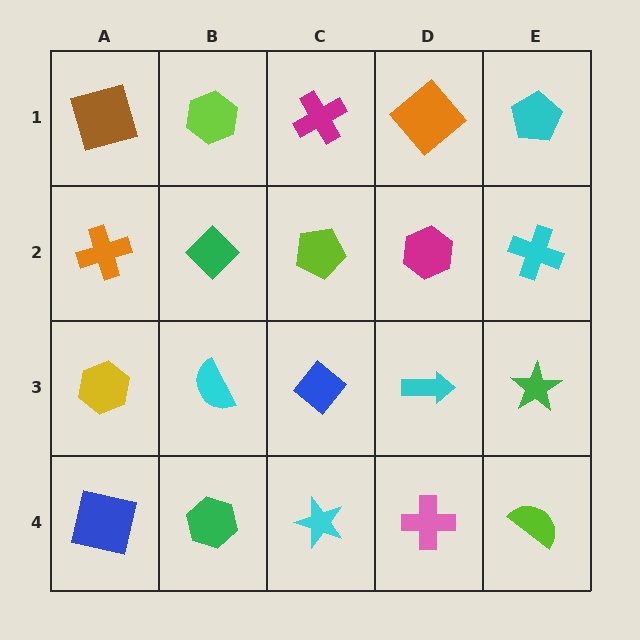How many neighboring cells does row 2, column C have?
4.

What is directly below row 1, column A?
An orange cross.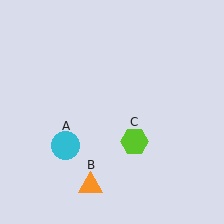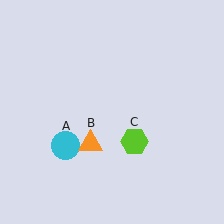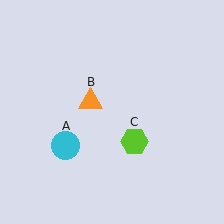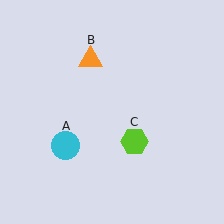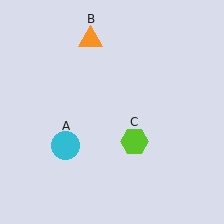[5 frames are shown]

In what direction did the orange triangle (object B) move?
The orange triangle (object B) moved up.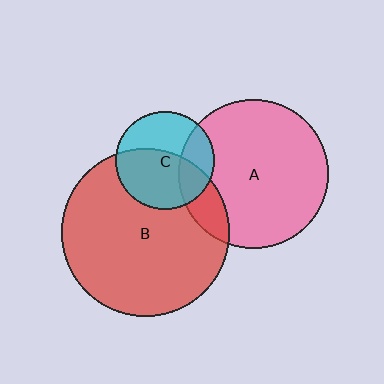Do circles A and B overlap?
Yes.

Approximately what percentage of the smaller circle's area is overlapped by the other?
Approximately 15%.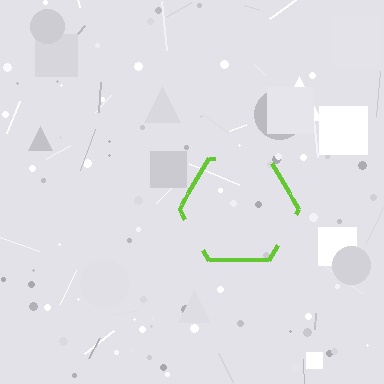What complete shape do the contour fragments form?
The contour fragments form a hexagon.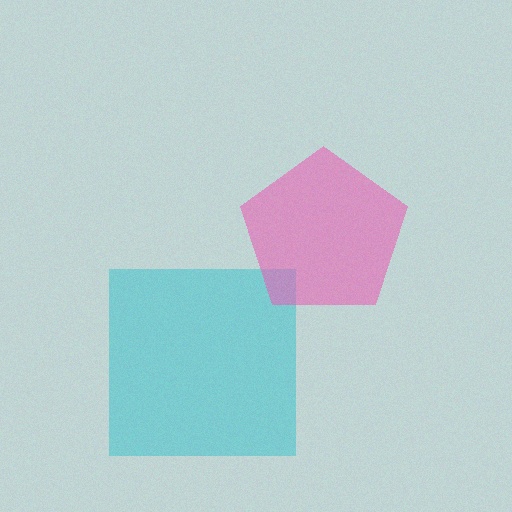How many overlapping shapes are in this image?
There are 2 overlapping shapes in the image.